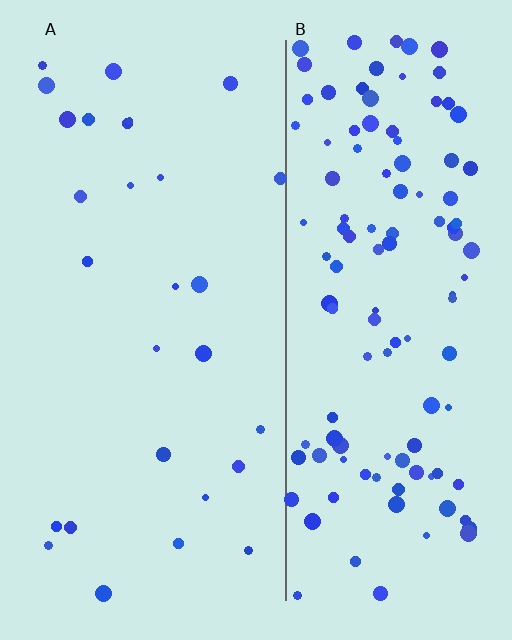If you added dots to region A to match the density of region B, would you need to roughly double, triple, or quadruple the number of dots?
Approximately quadruple.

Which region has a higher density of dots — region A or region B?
B (the right).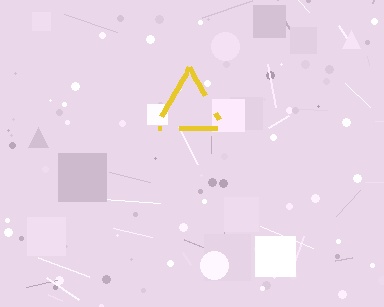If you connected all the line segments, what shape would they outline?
They would outline a triangle.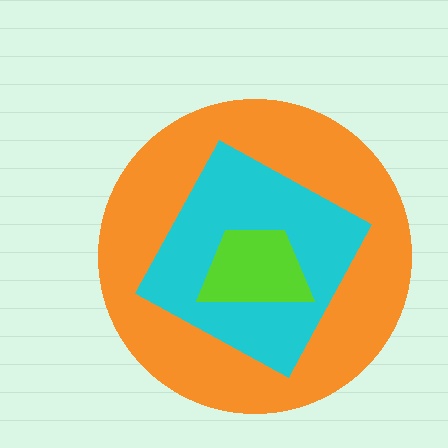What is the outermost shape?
The orange circle.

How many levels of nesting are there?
3.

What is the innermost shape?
The lime trapezoid.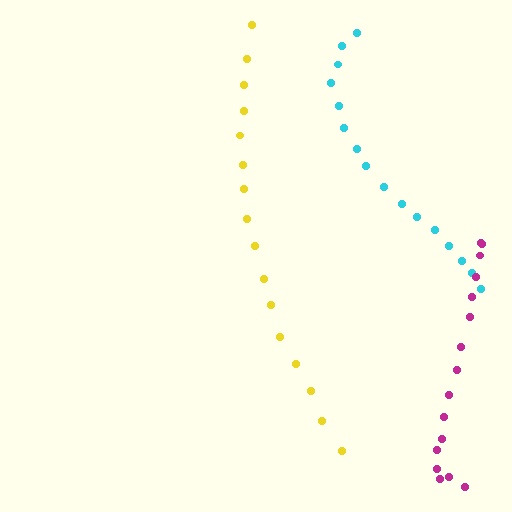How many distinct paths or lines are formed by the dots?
There are 3 distinct paths.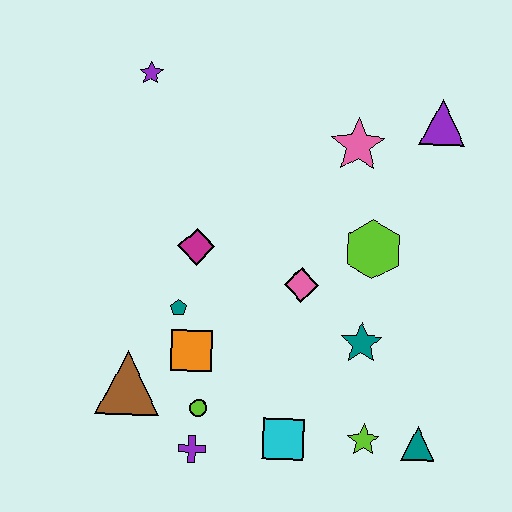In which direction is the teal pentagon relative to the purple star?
The teal pentagon is below the purple star.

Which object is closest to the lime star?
The teal triangle is closest to the lime star.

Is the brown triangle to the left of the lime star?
Yes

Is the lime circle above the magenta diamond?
No